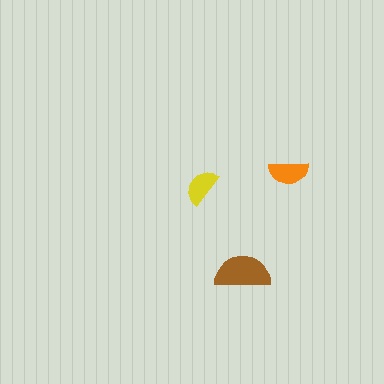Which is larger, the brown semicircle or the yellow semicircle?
The brown one.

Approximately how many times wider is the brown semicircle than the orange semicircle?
About 1.5 times wider.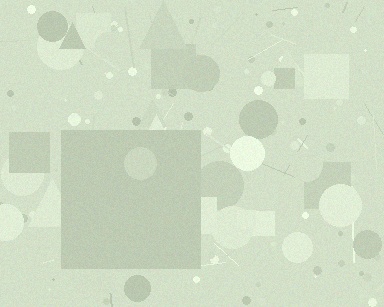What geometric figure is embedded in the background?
A square is embedded in the background.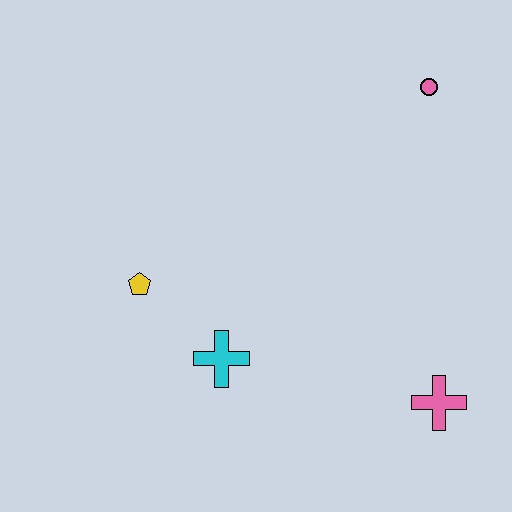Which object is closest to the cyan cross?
The yellow pentagon is closest to the cyan cross.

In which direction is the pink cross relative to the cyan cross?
The pink cross is to the right of the cyan cross.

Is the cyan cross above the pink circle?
No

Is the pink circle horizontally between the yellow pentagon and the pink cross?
Yes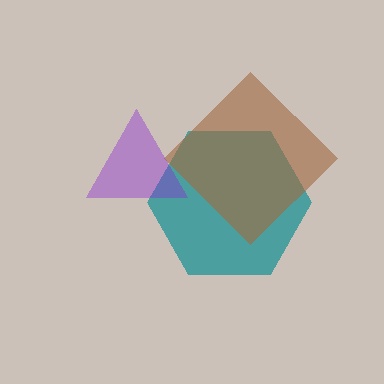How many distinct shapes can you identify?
There are 3 distinct shapes: a teal hexagon, a brown diamond, a purple triangle.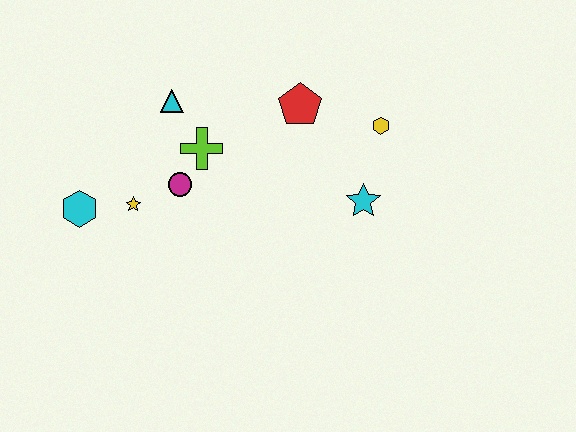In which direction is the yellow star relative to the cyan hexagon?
The yellow star is to the right of the cyan hexagon.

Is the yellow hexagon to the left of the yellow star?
No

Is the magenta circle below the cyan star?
No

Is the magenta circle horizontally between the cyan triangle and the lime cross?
Yes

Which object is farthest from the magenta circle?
The yellow hexagon is farthest from the magenta circle.